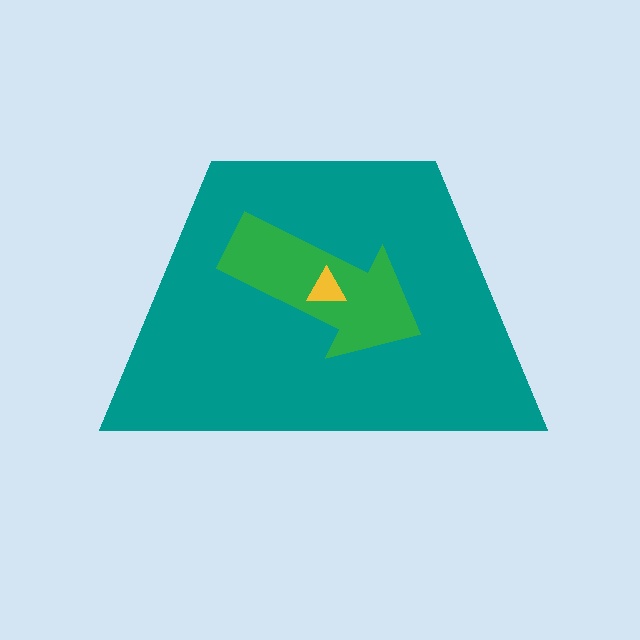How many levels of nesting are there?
3.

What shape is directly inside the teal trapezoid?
The green arrow.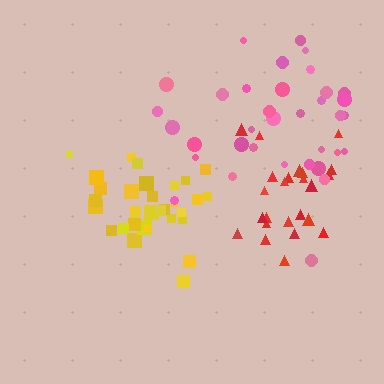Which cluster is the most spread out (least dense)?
Pink.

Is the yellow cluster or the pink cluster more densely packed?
Yellow.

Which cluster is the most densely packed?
Yellow.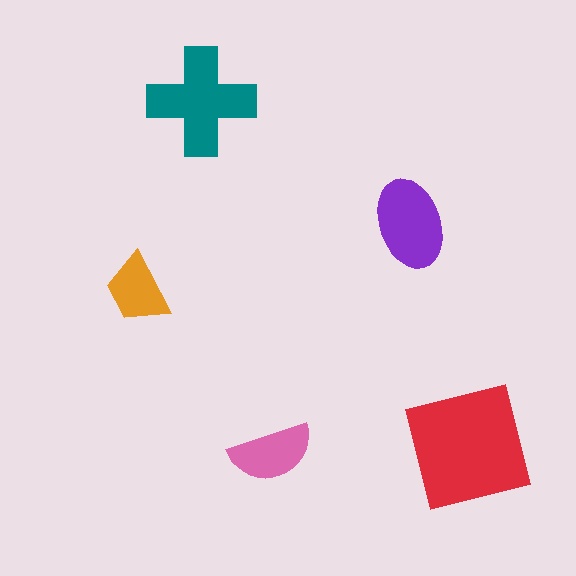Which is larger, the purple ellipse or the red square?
The red square.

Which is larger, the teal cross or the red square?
The red square.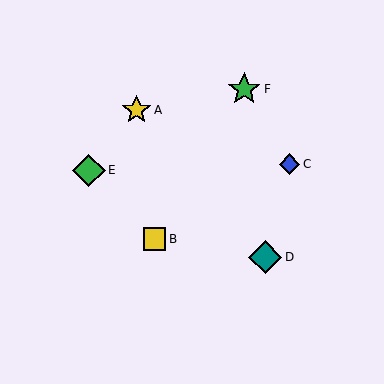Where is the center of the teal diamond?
The center of the teal diamond is at (265, 257).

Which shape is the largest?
The teal diamond (labeled D) is the largest.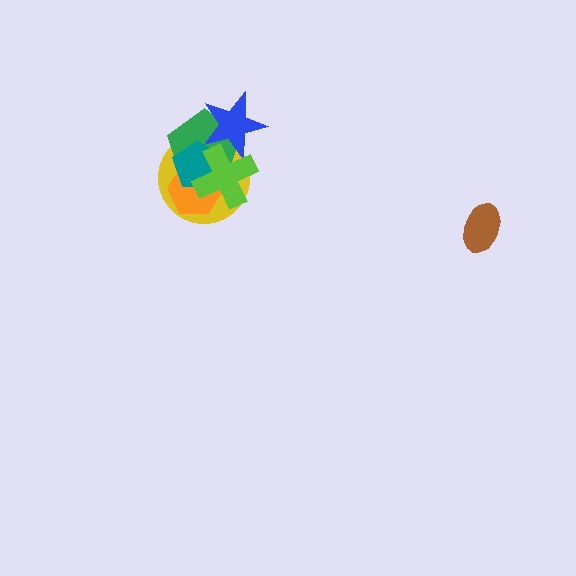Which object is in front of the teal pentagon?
The lime cross is in front of the teal pentagon.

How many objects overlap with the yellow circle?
5 objects overlap with the yellow circle.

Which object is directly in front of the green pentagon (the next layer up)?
The blue star is directly in front of the green pentagon.